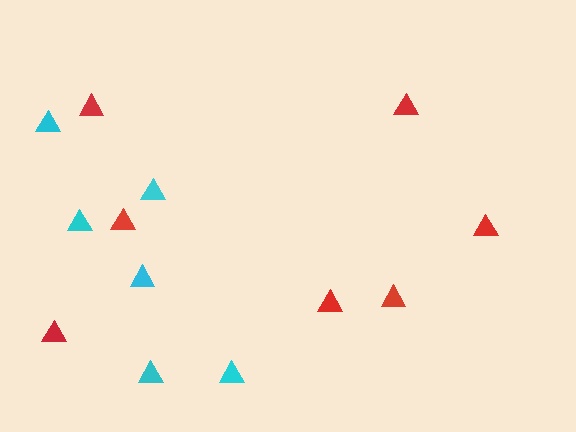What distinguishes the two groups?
There are 2 groups: one group of red triangles (7) and one group of cyan triangles (6).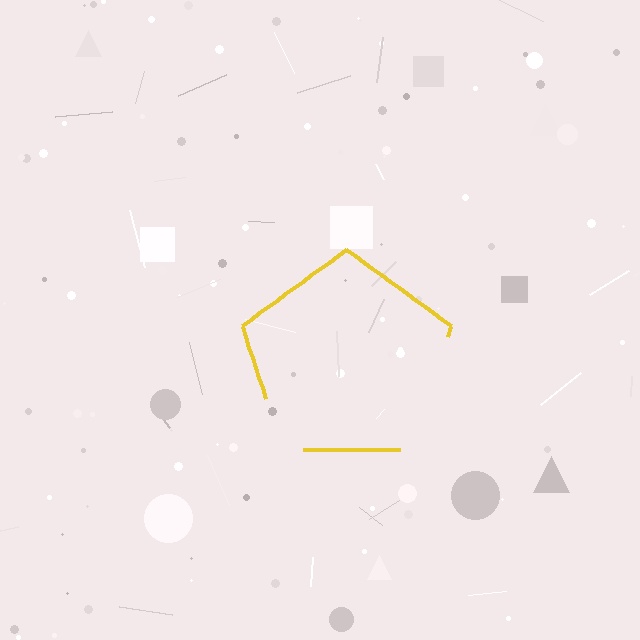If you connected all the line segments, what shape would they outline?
They would outline a pentagon.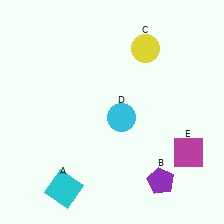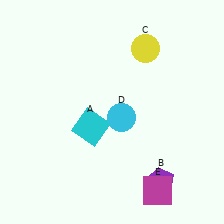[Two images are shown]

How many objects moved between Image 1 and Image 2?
2 objects moved between the two images.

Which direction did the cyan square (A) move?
The cyan square (A) moved up.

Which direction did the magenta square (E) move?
The magenta square (E) moved down.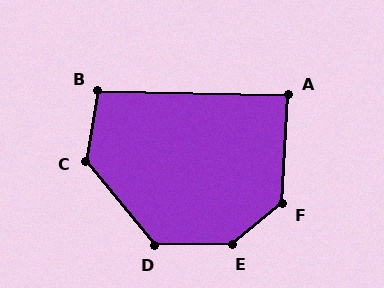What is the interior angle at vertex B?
Approximately 99 degrees (obtuse).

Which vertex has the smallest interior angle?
A, at approximately 88 degrees.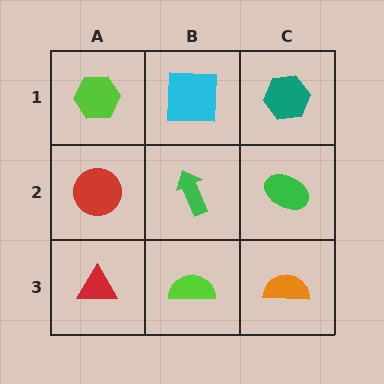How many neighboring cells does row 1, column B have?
3.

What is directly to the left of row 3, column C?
A lime semicircle.